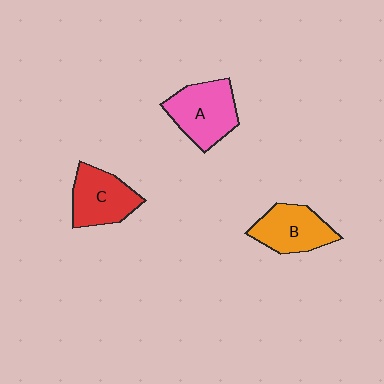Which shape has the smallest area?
Shape C (red).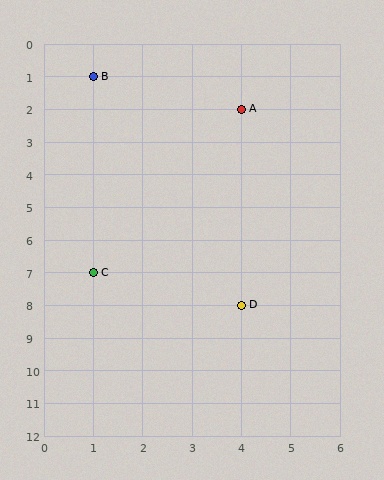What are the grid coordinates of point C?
Point C is at grid coordinates (1, 7).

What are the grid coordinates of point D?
Point D is at grid coordinates (4, 8).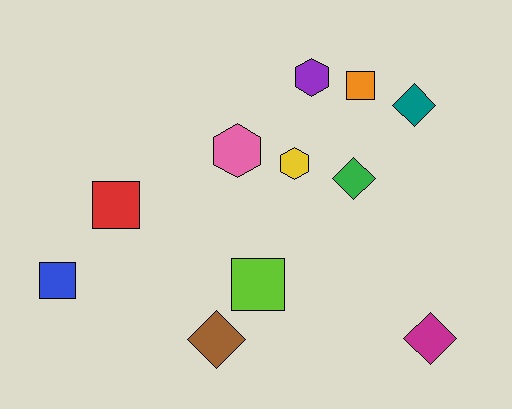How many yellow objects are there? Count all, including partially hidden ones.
There is 1 yellow object.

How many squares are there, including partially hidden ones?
There are 4 squares.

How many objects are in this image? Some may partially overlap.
There are 11 objects.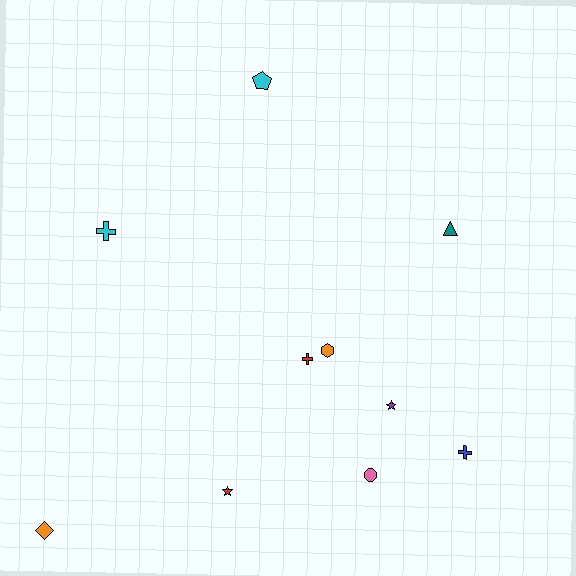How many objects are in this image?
There are 10 objects.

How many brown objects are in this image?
There are no brown objects.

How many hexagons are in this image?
There is 1 hexagon.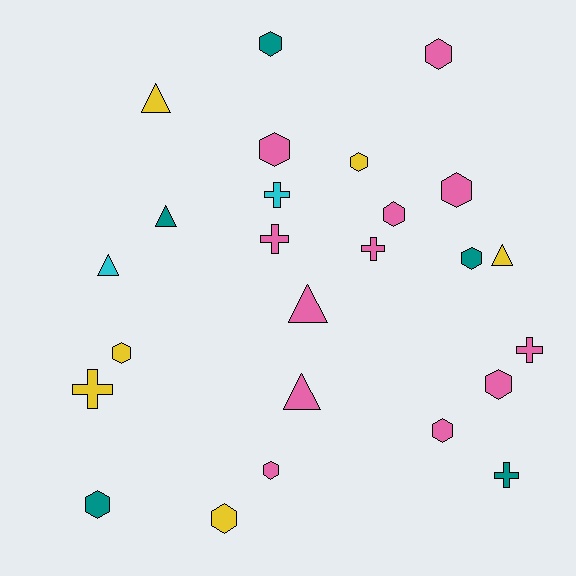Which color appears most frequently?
Pink, with 12 objects.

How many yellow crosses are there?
There is 1 yellow cross.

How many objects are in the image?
There are 25 objects.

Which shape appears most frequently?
Hexagon, with 13 objects.